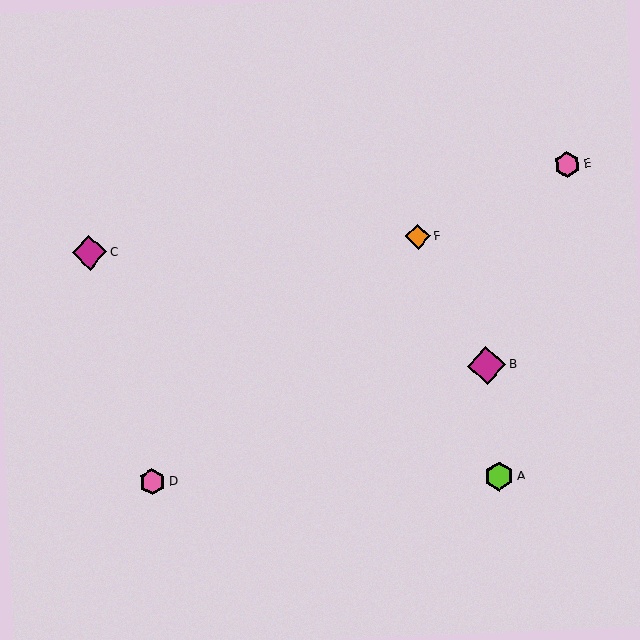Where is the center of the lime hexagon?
The center of the lime hexagon is at (499, 476).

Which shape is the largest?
The magenta diamond (labeled B) is the largest.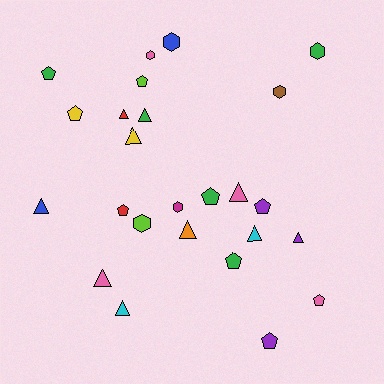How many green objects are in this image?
There are 5 green objects.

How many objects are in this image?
There are 25 objects.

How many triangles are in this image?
There are 10 triangles.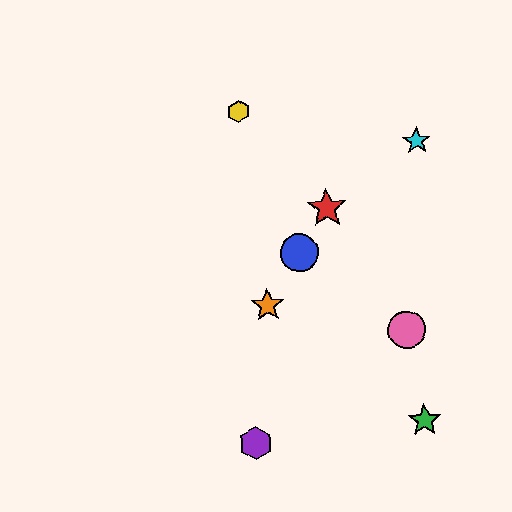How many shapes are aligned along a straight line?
3 shapes (the red star, the blue circle, the orange star) are aligned along a straight line.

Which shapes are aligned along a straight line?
The red star, the blue circle, the orange star are aligned along a straight line.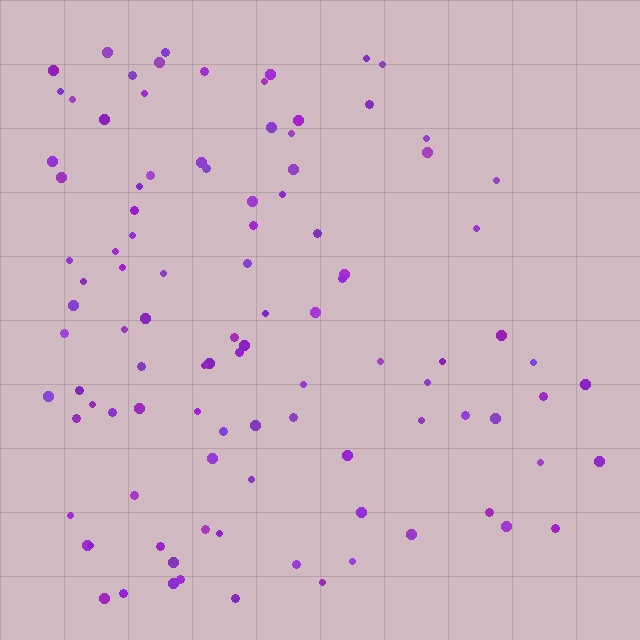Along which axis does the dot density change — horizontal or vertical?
Horizontal.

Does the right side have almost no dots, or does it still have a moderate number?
Still a moderate number, just noticeably fewer than the left.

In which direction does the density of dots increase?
From right to left, with the left side densest.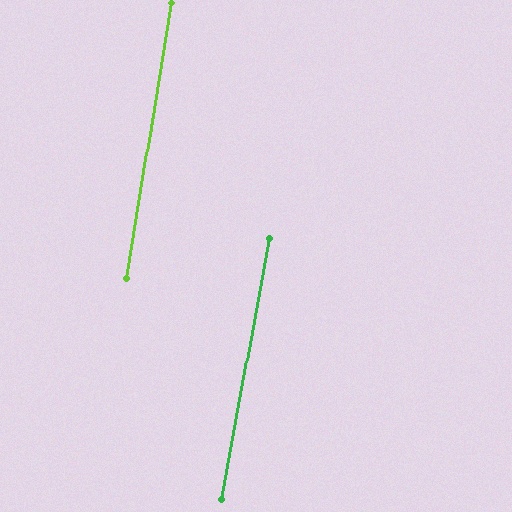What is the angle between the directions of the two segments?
Approximately 1 degree.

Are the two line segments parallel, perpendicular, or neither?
Parallel — their directions differ by only 1.3°.